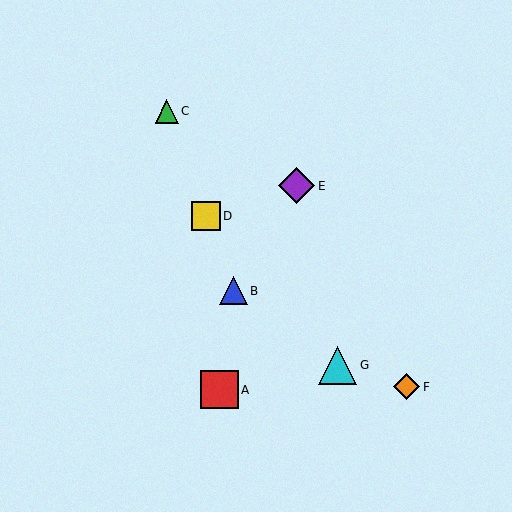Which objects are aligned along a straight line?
Objects B, C, D are aligned along a straight line.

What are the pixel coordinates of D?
Object D is at (206, 216).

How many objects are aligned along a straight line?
3 objects (B, C, D) are aligned along a straight line.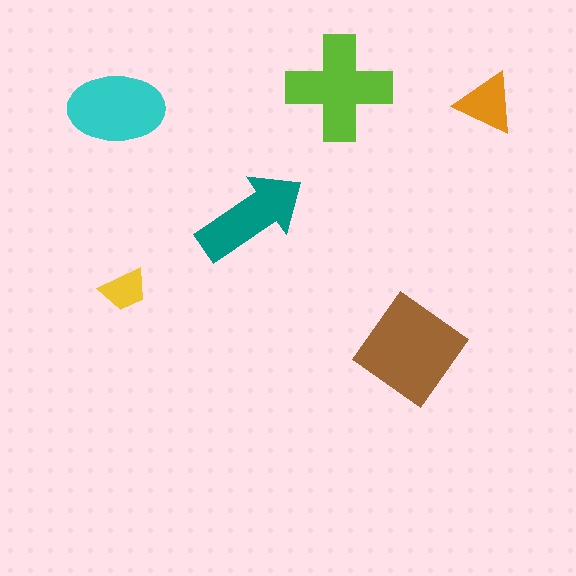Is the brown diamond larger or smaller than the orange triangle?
Larger.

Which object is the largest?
The brown diamond.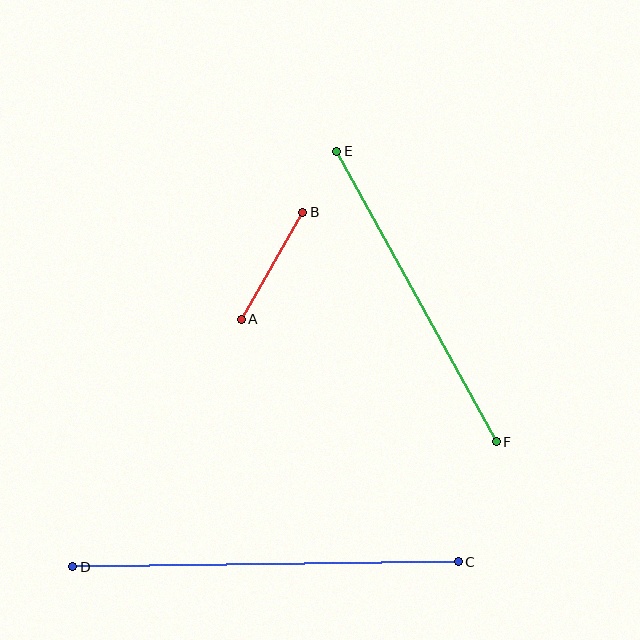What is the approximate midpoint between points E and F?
The midpoint is at approximately (416, 297) pixels.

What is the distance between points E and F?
The distance is approximately 331 pixels.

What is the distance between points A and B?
The distance is approximately 124 pixels.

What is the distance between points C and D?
The distance is approximately 386 pixels.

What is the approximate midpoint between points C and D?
The midpoint is at approximately (266, 564) pixels.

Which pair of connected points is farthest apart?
Points C and D are farthest apart.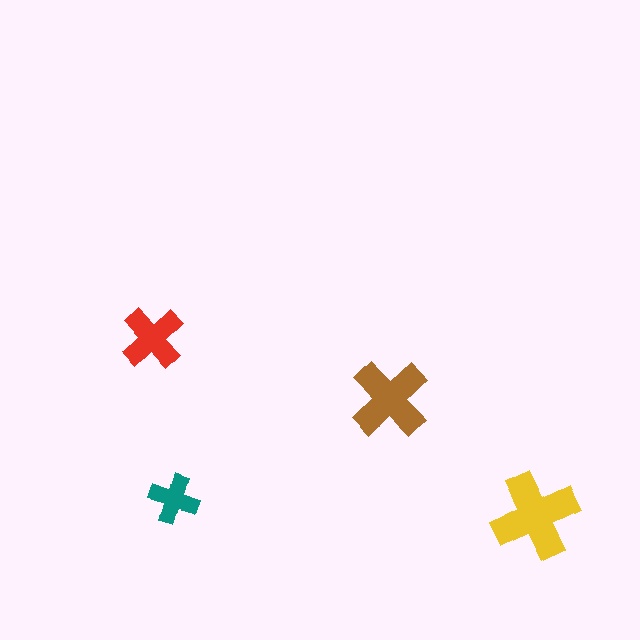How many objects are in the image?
There are 4 objects in the image.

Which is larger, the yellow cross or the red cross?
The yellow one.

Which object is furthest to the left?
The red cross is leftmost.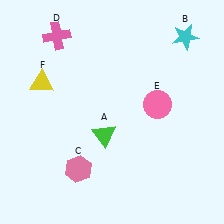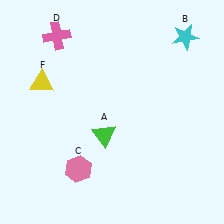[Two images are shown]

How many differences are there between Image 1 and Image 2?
There is 1 difference between the two images.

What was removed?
The pink circle (E) was removed in Image 2.